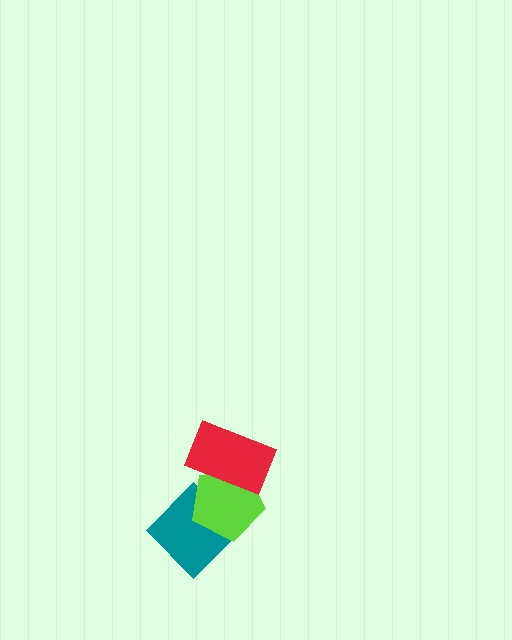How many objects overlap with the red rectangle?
1 object overlaps with the red rectangle.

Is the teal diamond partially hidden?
Yes, it is partially covered by another shape.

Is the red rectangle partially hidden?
No, no other shape covers it.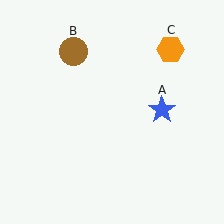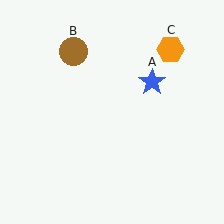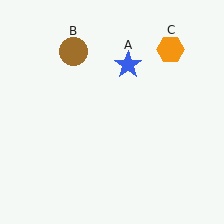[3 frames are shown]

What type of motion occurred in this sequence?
The blue star (object A) rotated counterclockwise around the center of the scene.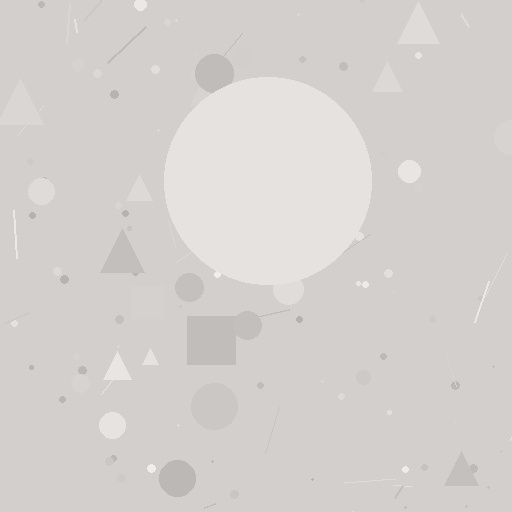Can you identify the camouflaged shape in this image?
The camouflaged shape is a circle.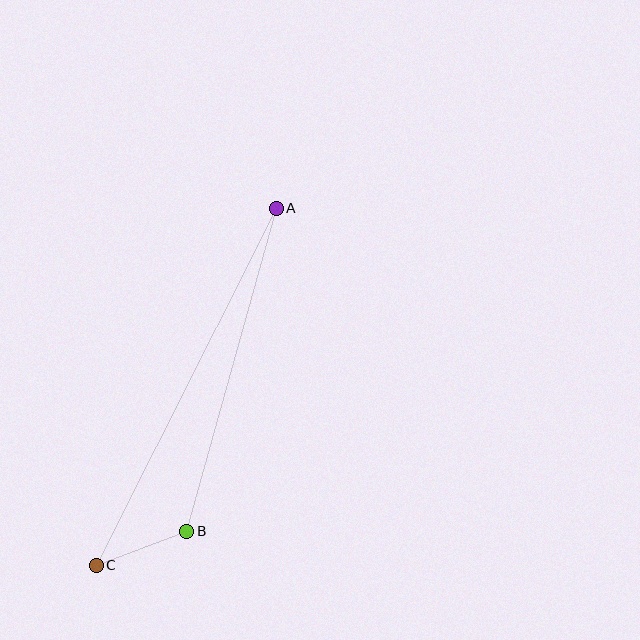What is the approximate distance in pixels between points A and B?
The distance between A and B is approximately 335 pixels.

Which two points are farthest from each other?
Points A and C are farthest from each other.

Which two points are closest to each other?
Points B and C are closest to each other.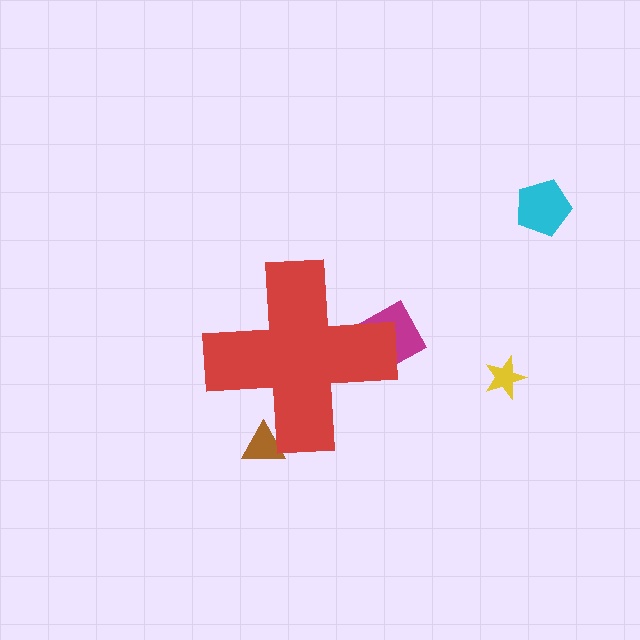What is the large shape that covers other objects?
A red cross.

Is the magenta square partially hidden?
Yes, the magenta square is partially hidden behind the red cross.